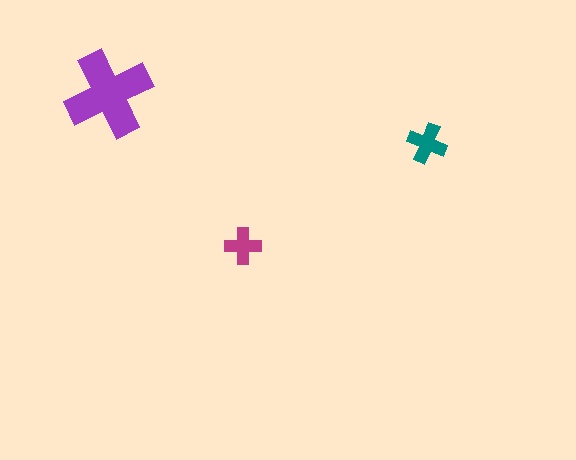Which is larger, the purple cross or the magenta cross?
The purple one.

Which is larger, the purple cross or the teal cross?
The purple one.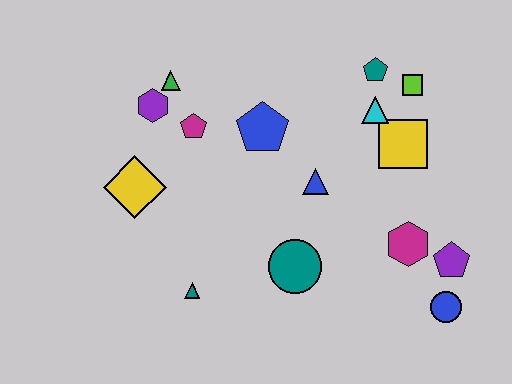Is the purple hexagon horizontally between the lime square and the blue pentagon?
No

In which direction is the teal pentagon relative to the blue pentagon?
The teal pentagon is to the right of the blue pentagon.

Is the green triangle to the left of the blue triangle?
Yes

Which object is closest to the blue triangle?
The blue pentagon is closest to the blue triangle.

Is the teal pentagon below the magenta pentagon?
No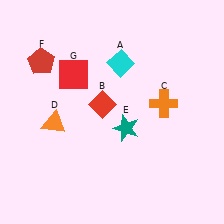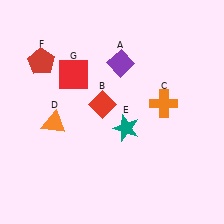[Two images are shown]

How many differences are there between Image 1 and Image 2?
There is 1 difference between the two images.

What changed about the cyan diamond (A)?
In Image 1, A is cyan. In Image 2, it changed to purple.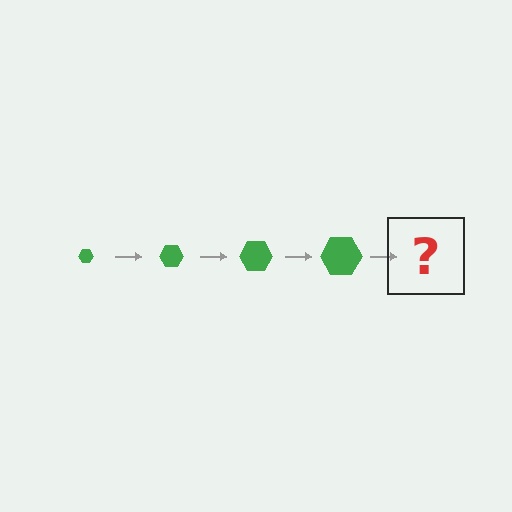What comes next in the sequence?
The next element should be a green hexagon, larger than the previous one.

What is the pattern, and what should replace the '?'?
The pattern is that the hexagon gets progressively larger each step. The '?' should be a green hexagon, larger than the previous one.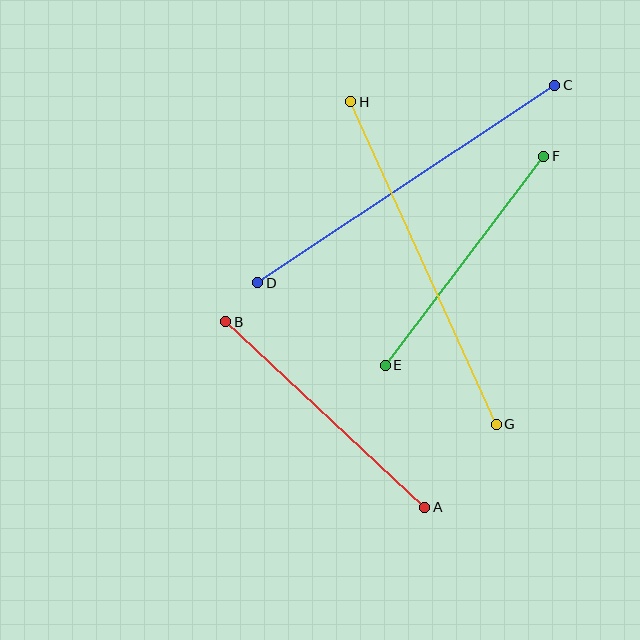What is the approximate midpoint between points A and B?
The midpoint is at approximately (325, 415) pixels.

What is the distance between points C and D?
The distance is approximately 357 pixels.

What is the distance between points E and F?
The distance is approximately 262 pixels.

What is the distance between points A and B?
The distance is approximately 272 pixels.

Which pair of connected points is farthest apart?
Points C and D are farthest apart.